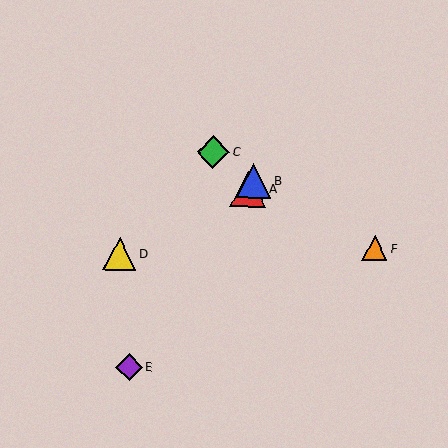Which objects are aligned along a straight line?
Objects A, B, E are aligned along a straight line.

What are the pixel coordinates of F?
Object F is at (375, 248).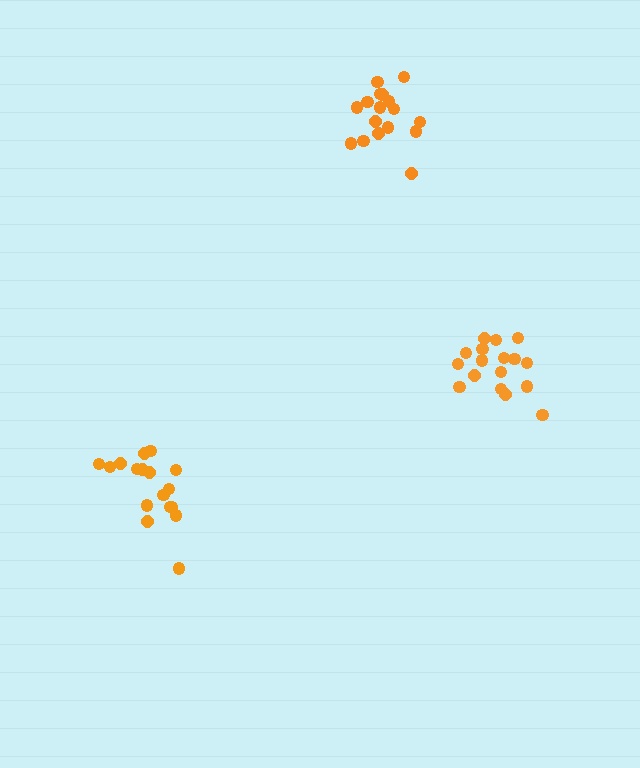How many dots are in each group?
Group 1: 17 dots, Group 2: 17 dots, Group 3: 17 dots (51 total).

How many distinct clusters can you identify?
There are 3 distinct clusters.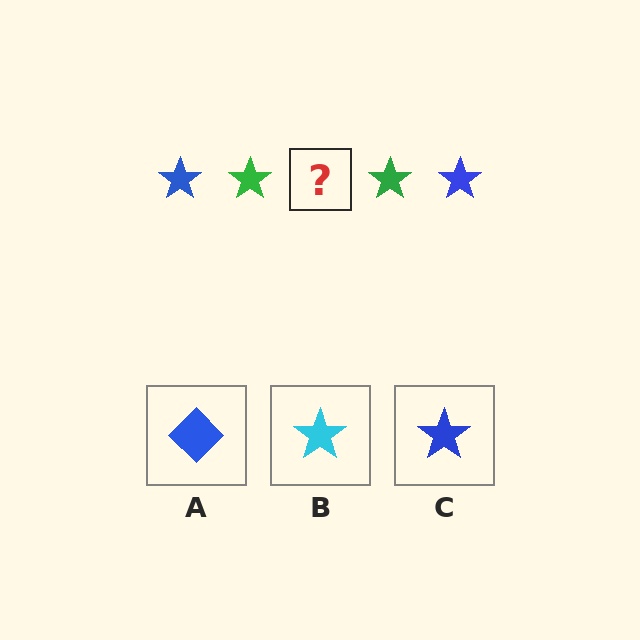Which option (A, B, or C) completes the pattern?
C.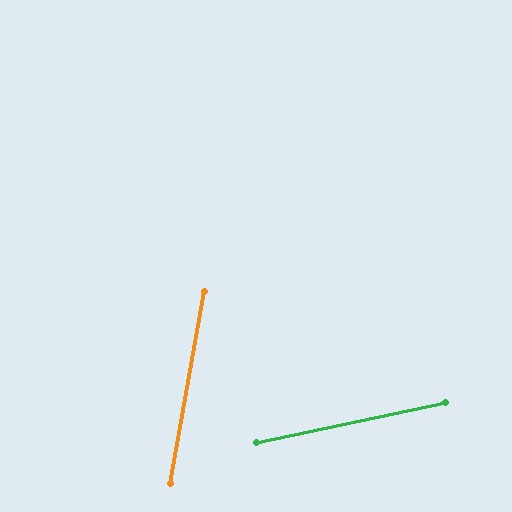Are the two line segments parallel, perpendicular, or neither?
Neither parallel nor perpendicular — they differ by about 68°.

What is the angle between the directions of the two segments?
Approximately 68 degrees.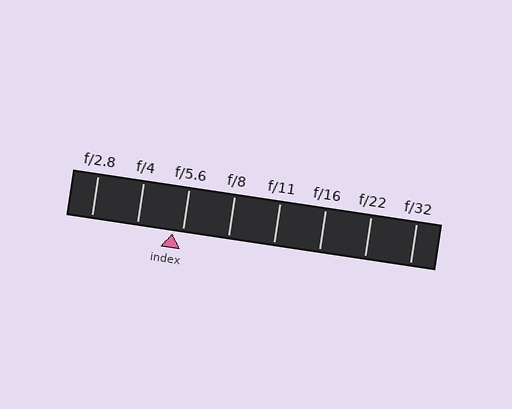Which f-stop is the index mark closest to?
The index mark is closest to f/5.6.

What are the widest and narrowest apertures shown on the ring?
The widest aperture shown is f/2.8 and the narrowest is f/32.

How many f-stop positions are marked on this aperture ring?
There are 8 f-stop positions marked.